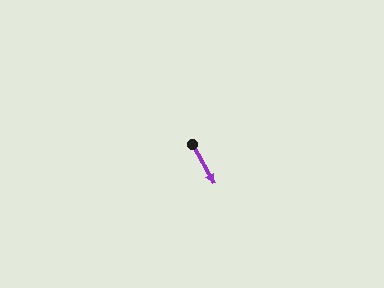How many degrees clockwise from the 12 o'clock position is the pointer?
Approximately 151 degrees.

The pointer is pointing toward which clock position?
Roughly 5 o'clock.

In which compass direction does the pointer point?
Southeast.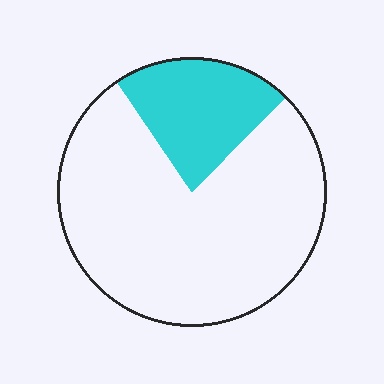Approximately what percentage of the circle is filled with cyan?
Approximately 20%.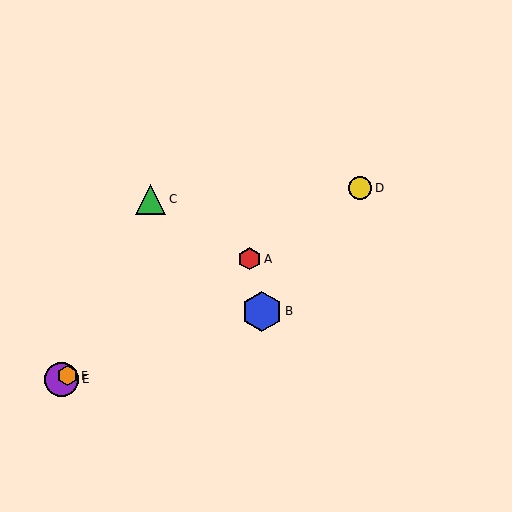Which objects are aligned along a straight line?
Objects A, D, E, F are aligned along a straight line.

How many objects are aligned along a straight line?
4 objects (A, D, E, F) are aligned along a straight line.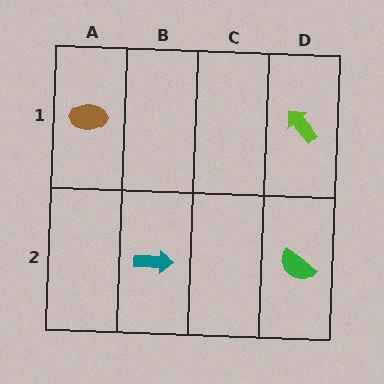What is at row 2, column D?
A green semicircle.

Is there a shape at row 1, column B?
No, that cell is empty.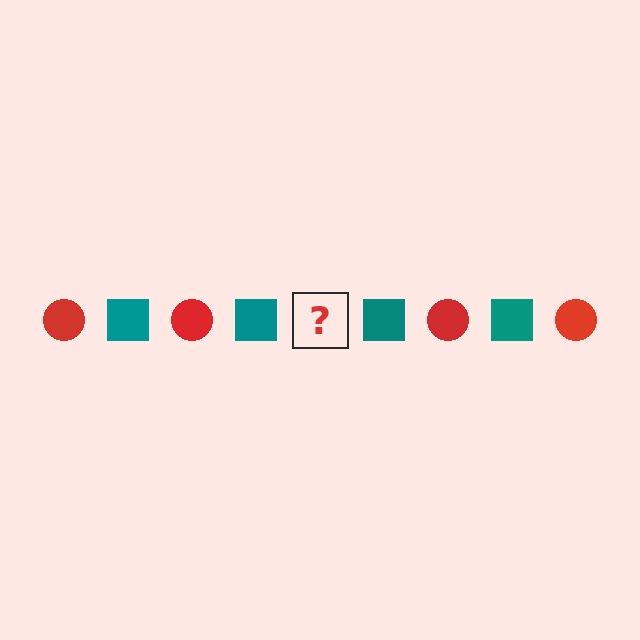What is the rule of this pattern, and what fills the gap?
The rule is that the pattern alternates between red circle and teal square. The gap should be filled with a red circle.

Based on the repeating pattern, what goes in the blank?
The blank should be a red circle.